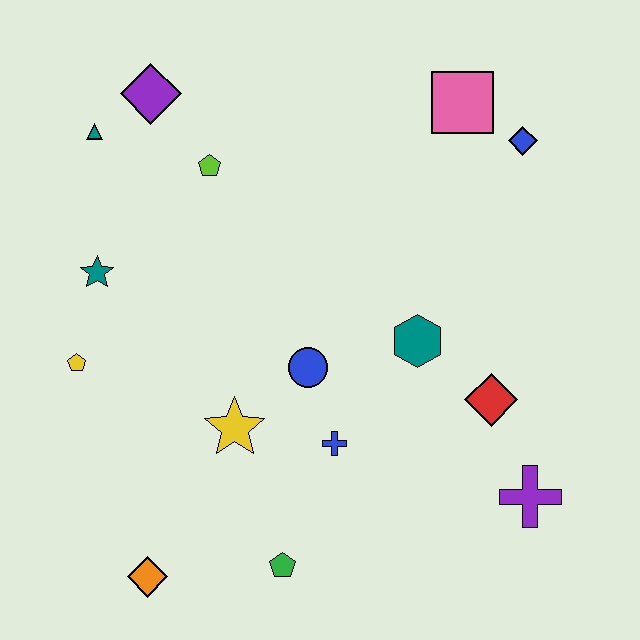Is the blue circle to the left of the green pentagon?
No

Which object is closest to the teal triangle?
The purple diamond is closest to the teal triangle.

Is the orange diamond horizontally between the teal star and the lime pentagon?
Yes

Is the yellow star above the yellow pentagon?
No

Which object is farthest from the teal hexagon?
The teal triangle is farthest from the teal hexagon.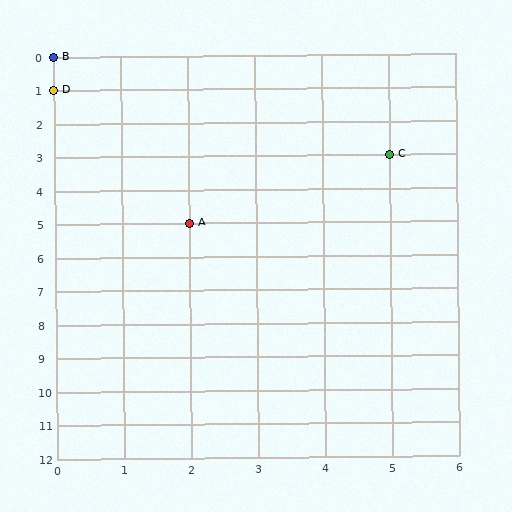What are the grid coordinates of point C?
Point C is at grid coordinates (5, 3).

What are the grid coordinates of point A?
Point A is at grid coordinates (2, 5).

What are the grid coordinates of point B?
Point B is at grid coordinates (0, 0).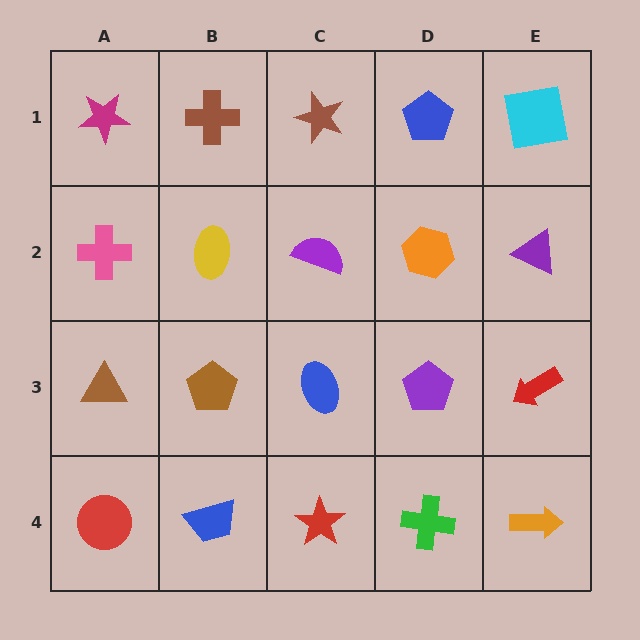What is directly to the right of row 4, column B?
A red star.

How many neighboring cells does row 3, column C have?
4.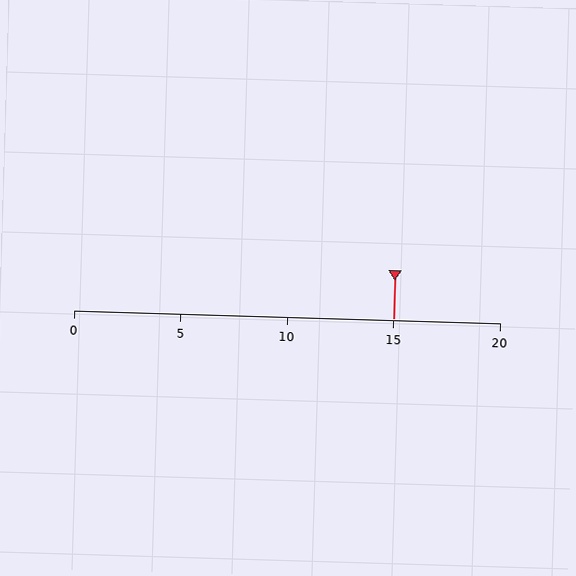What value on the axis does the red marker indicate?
The marker indicates approximately 15.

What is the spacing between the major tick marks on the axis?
The major ticks are spaced 5 apart.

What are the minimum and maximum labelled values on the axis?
The axis runs from 0 to 20.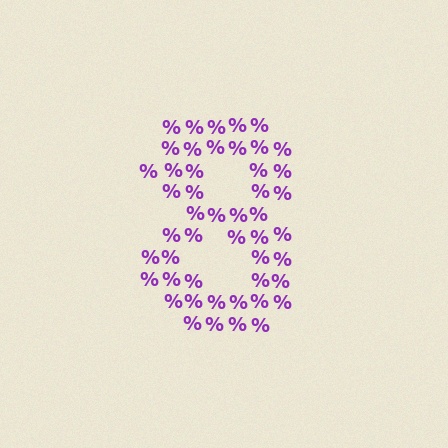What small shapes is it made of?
It is made of small percent signs.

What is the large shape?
The large shape is the digit 8.